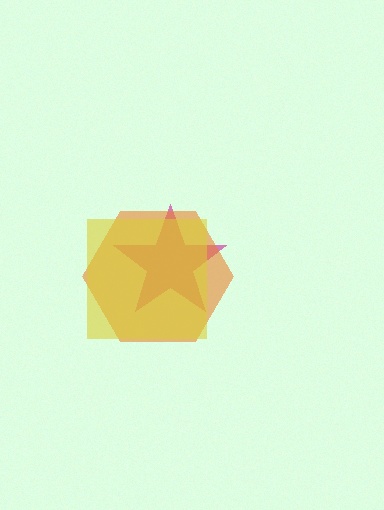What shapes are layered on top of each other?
The layered shapes are: a magenta star, an orange hexagon, a yellow square.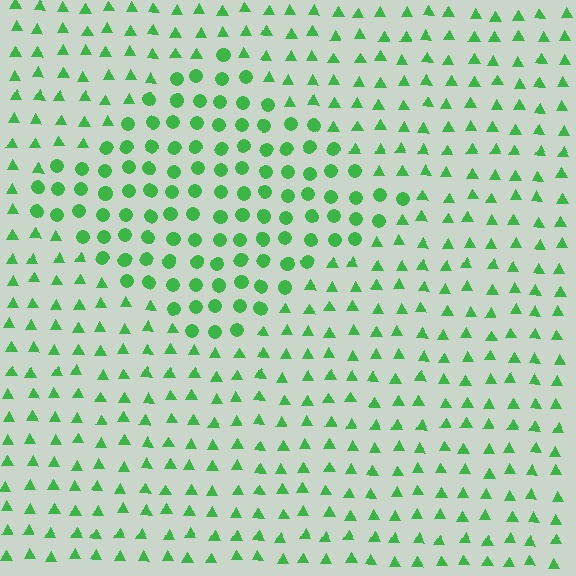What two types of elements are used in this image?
The image uses circles inside the diamond region and triangles outside it.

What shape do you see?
I see a diamond.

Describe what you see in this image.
The image is filled with small green elements arranged in a uniform grid. A diamond-shaped region contains circles, while the surrounding area contains triangles. The boundary is defined purely by the change in element shape.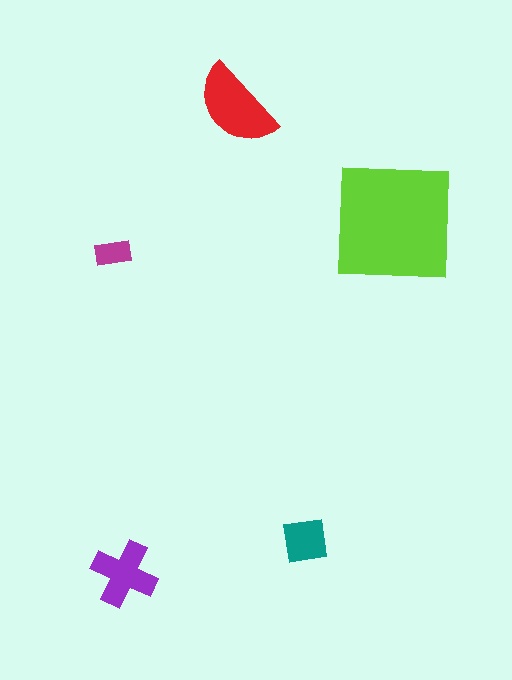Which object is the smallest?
The magenta rectangle.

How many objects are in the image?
There are 5 objects in the image.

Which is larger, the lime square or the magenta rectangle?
The lime square.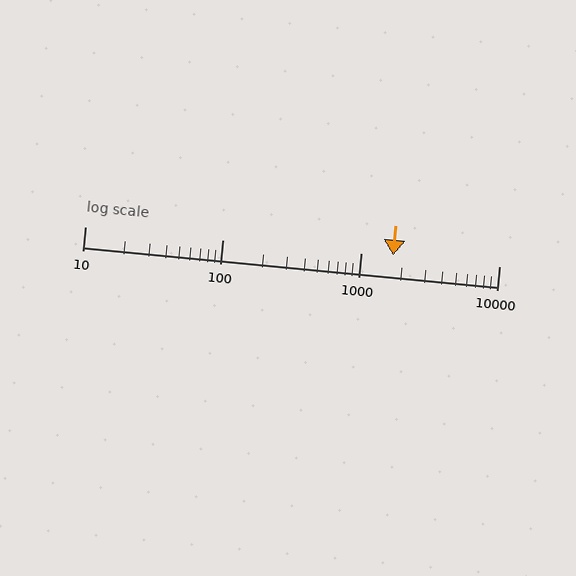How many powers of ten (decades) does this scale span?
The scale spans 3 decades, from 10 to 10000.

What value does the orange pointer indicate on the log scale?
The pointer indicates approximately 1700.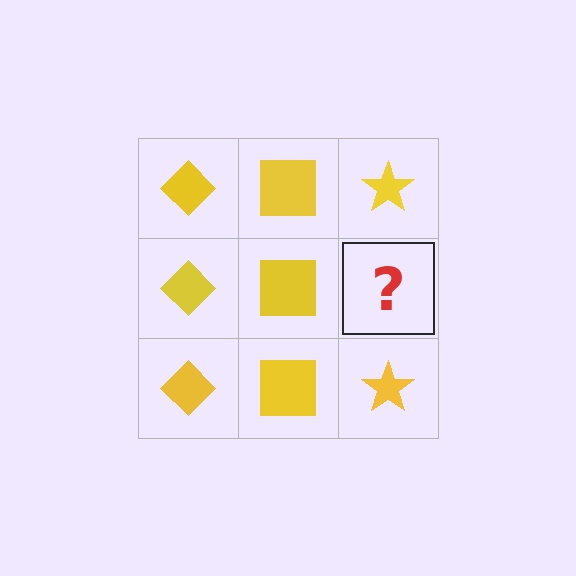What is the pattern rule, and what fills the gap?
The rule is that each column has a consistent shape. The gap should be filled with a yellow star.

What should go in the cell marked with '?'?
The missing cell should contain a yellow star.